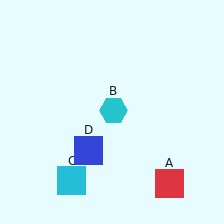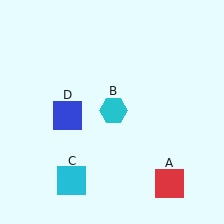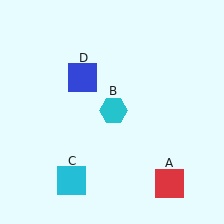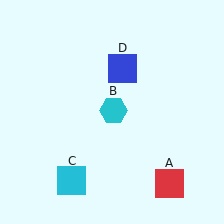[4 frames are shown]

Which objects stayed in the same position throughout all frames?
Red square (object A) and cyan hexagon (object B) and cyan square (object C) remained stationary.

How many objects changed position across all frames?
1 object changed position: blue square (object D).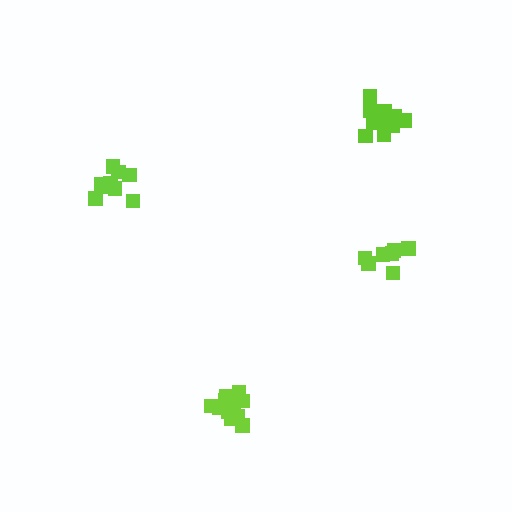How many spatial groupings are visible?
There are 4 spatial groupings.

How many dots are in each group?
Group 1: 9 dots, Group 2: 11 dots, Group 3: 12 dots, Group 4: 7 dots (39 total).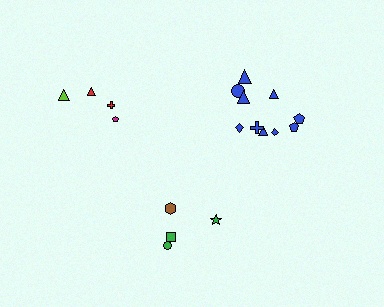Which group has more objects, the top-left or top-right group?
The top-right group.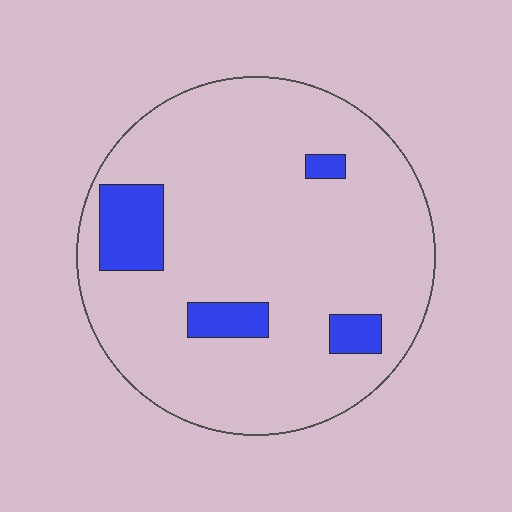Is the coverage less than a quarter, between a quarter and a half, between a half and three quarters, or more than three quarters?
Less than a quarter.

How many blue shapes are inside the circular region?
4.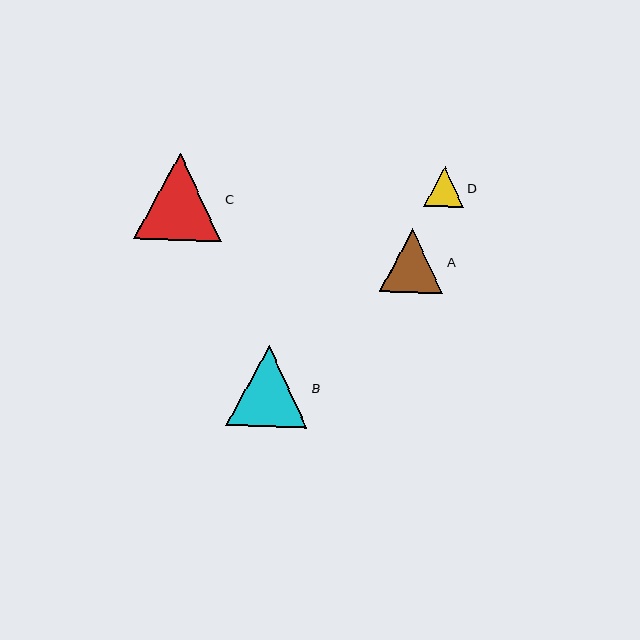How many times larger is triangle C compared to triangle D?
Triangle C is approximately 2.2 times the size of triangle D.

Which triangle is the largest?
Triangle C is the largest with a size of approximately 87 pixels.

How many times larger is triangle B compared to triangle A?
Triangle B is approximately 1.3 times the size of triangle A.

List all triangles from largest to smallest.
From largest to smallest: C, B, A, D.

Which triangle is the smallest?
Triangle D is the smallest with a size of approximately 40 pixels.